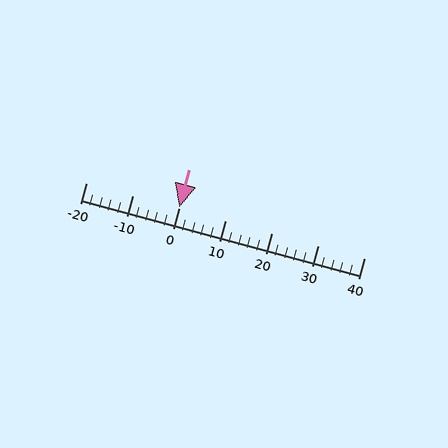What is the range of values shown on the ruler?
The ruler shows values from -20 to 40.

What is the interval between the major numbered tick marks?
The major tick marks are spaced 10 units apart.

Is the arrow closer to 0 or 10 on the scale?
The arrow is closer to 0.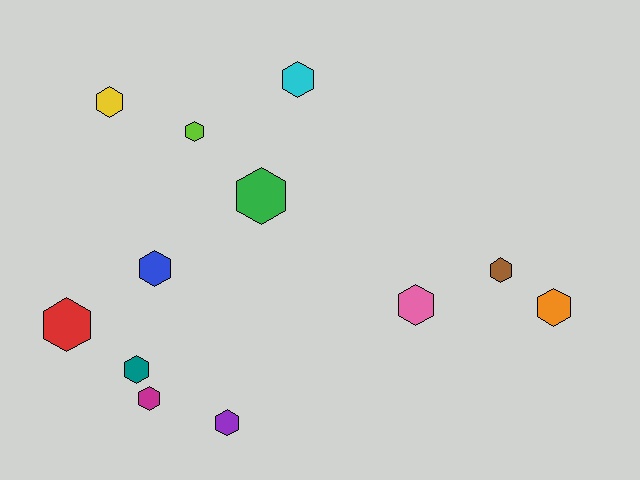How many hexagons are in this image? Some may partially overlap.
There are 12 hexagons.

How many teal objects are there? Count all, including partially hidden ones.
There is 1 teal object.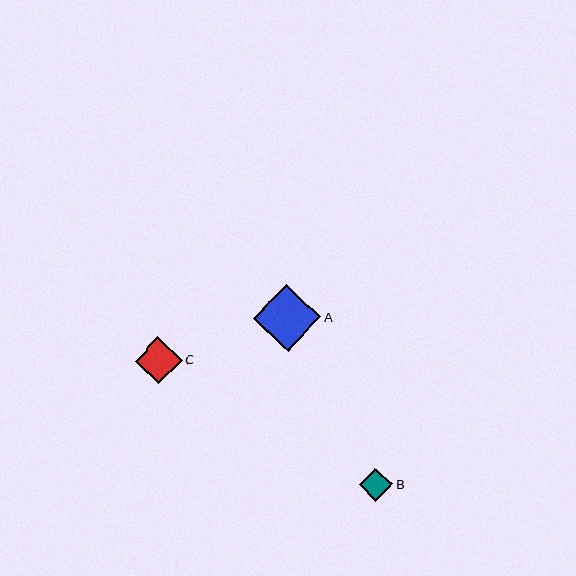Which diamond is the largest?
Diamond A is the largest with a size of approximately 67 pixels.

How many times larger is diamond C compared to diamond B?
Diamond C is approximately 1.4 times the size of diamond B.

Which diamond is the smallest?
Diamond B is the smallest with a size of approximately 34 pixels.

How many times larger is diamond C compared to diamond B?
Diamond C is approximately 1.4 times the size of diamond B.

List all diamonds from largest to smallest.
From largest to smallest: A, C, B.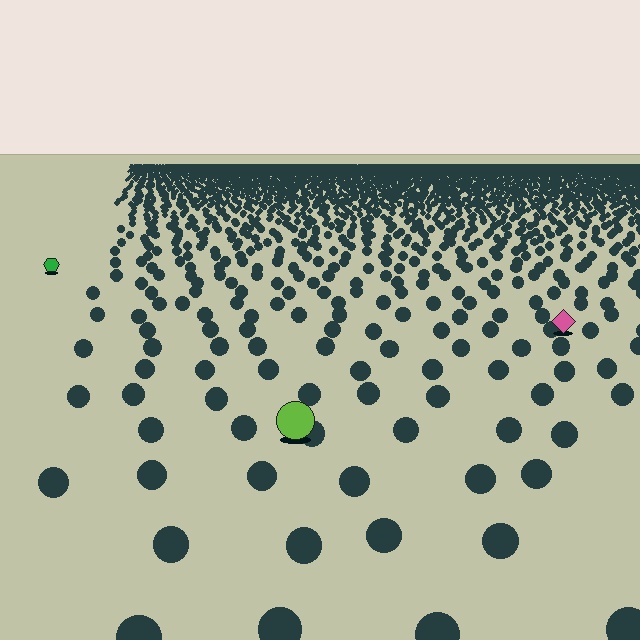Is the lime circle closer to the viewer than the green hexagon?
Yes. The lime circle is closer — you can tell from the texture gradient: the ground texture is coarser near it.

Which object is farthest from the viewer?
The green hexagon is farthest from the viewer. It appears smaller and the ground texture around it is denser.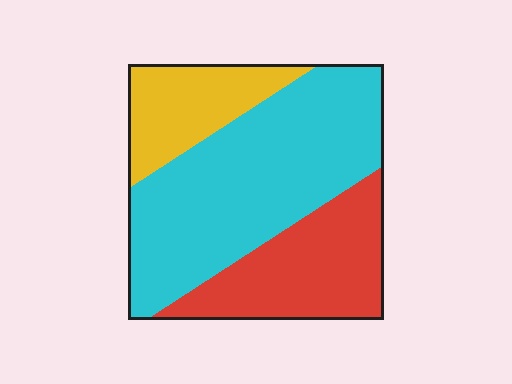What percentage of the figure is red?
Red covers about 30% of the figure.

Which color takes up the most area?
Cyan, at roughly 55%.